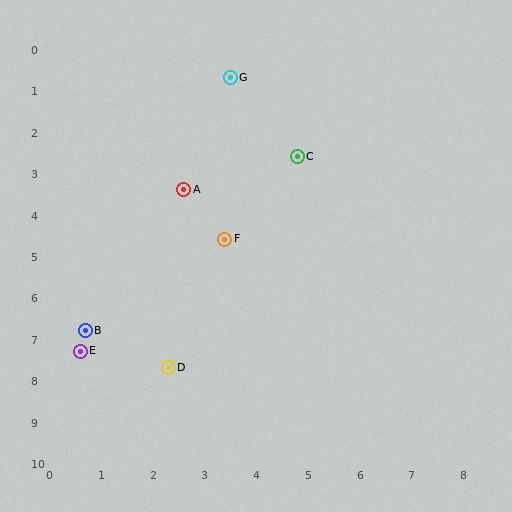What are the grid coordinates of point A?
Point A is at approximately (2.6, 3.4).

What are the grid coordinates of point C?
Point C is at approximately (4.8, 2.6).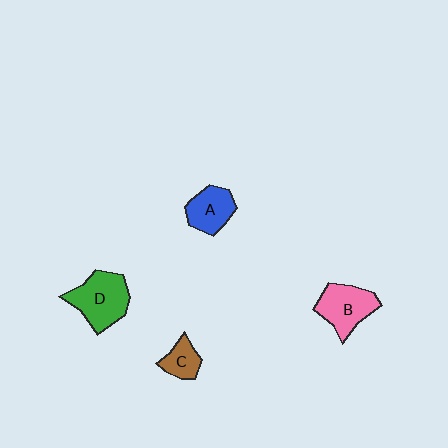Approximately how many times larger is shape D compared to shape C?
Approximately 2.2 times.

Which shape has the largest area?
Shape D (green).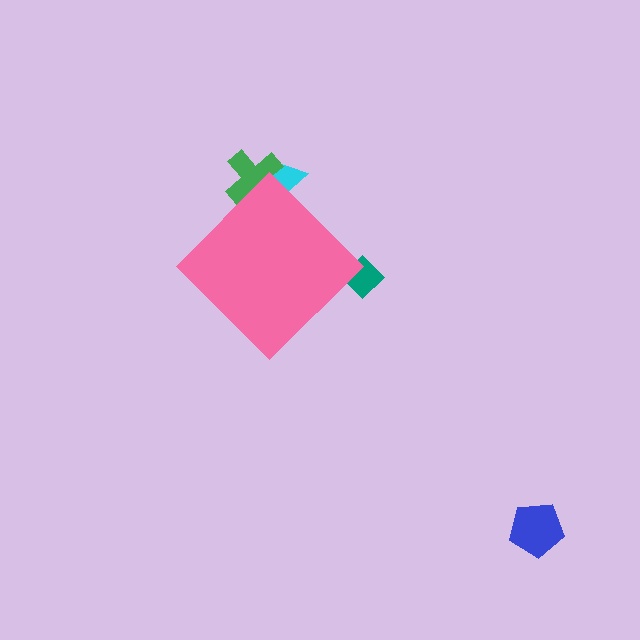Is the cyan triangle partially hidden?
Yes, the cyan triangle is partially hidden behind the pink diamond.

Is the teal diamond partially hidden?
Yes, the teal diamond is partially hidden behind the pink diamond.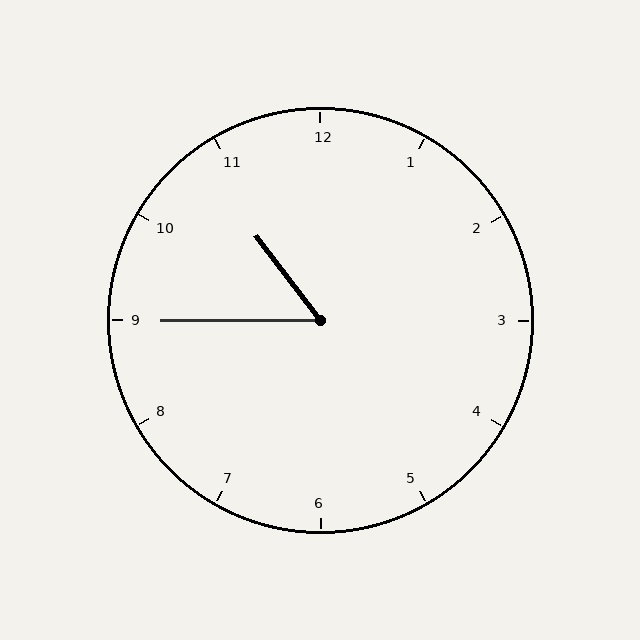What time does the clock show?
10:45.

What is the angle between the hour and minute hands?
Approximately 52 degrees.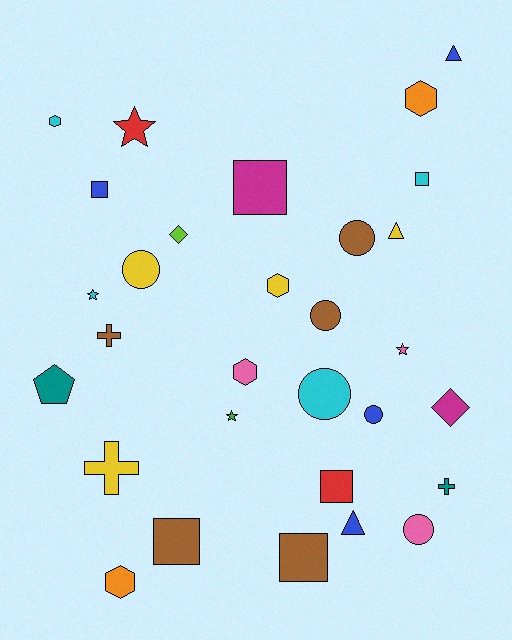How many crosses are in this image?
There are 3 crosses.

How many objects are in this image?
There are 30 objects.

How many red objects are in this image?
There are 2 red objects.